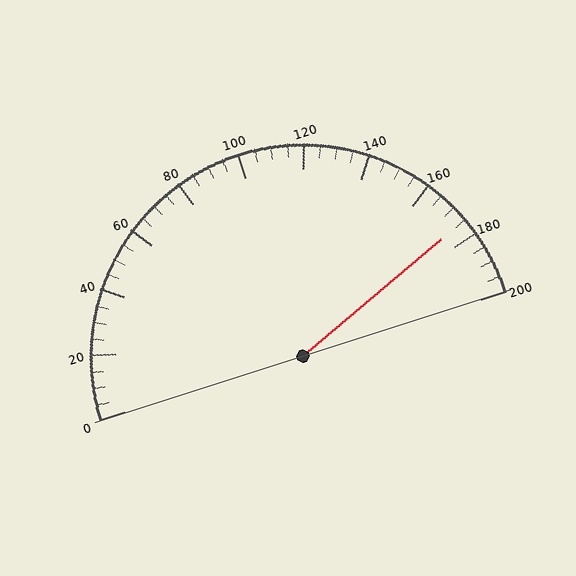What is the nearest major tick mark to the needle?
The nearest major tick mark is 180.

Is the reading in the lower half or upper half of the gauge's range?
The reading is in the upper half of the range (0 to 200).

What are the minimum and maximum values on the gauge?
The gauge ranges from 0 to 200.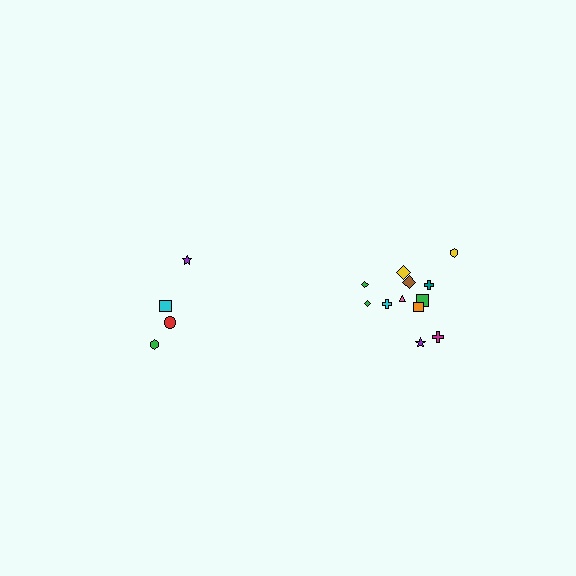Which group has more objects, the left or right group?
The right group.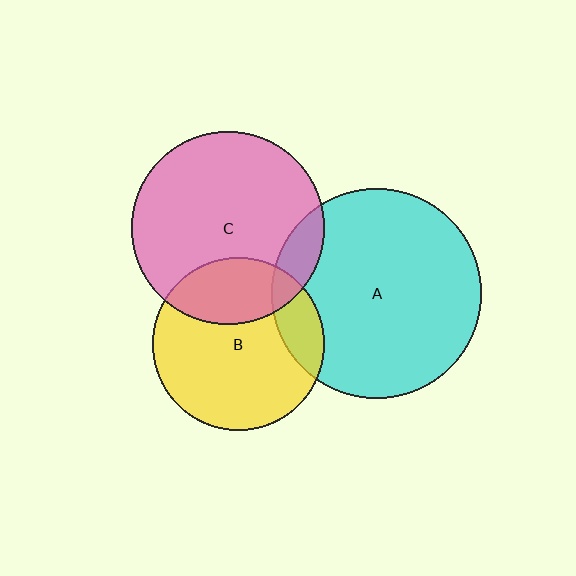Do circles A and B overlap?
Yes.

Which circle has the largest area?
Circle A (cyan).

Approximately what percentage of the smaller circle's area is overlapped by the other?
Approximately 15%.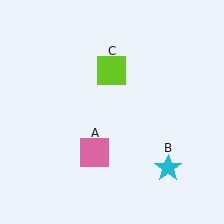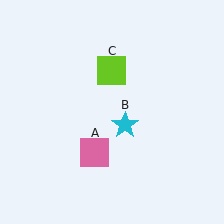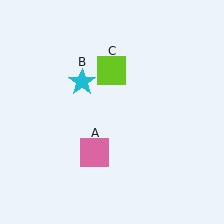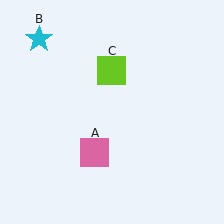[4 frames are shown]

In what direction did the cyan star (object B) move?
The cyan star (object B) moved up and to the left.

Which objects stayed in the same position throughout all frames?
Pink square (object A) and lime square (object C) remained stationary.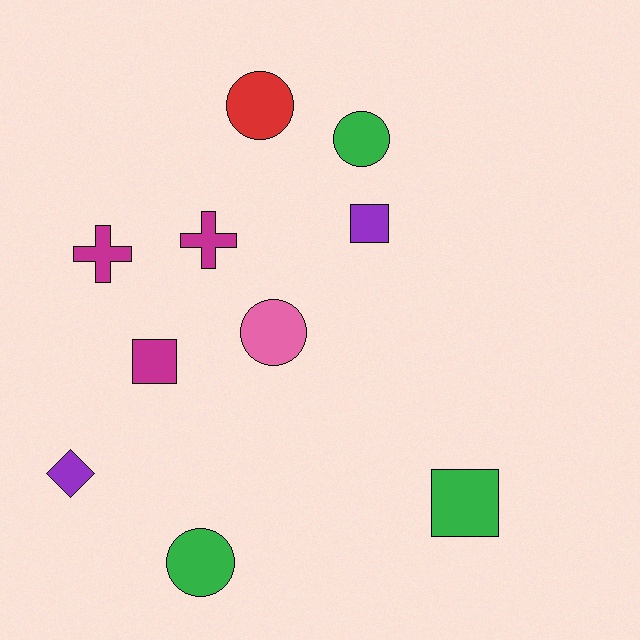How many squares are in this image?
There are 3 squares.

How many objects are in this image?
There are 10 objects.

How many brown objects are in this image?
There are no brown objects.